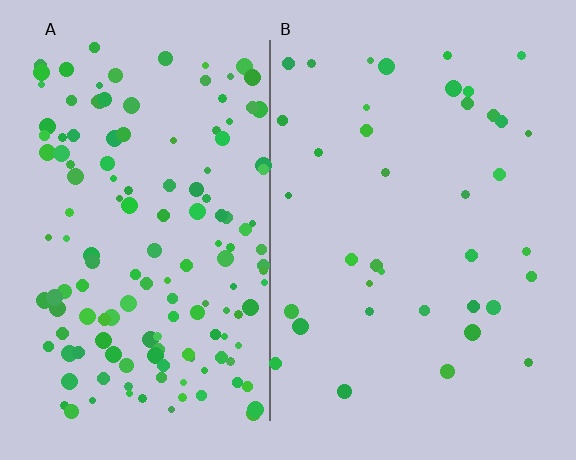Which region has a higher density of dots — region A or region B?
A (the left).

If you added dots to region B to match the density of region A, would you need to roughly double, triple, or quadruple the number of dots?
Approximately quadruple.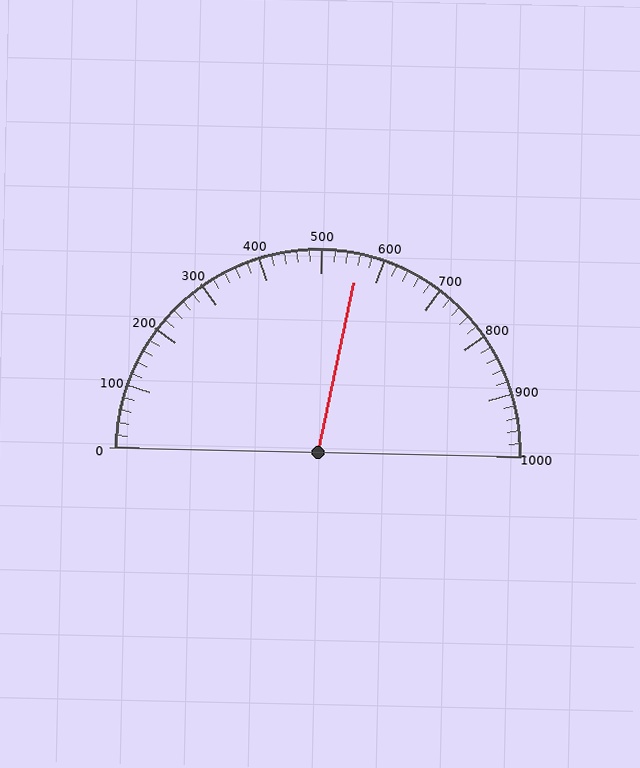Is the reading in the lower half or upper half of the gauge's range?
The reading is in the upper half of the range (0 to 1000).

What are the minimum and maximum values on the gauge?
The gauge ranges from 0 to 1000.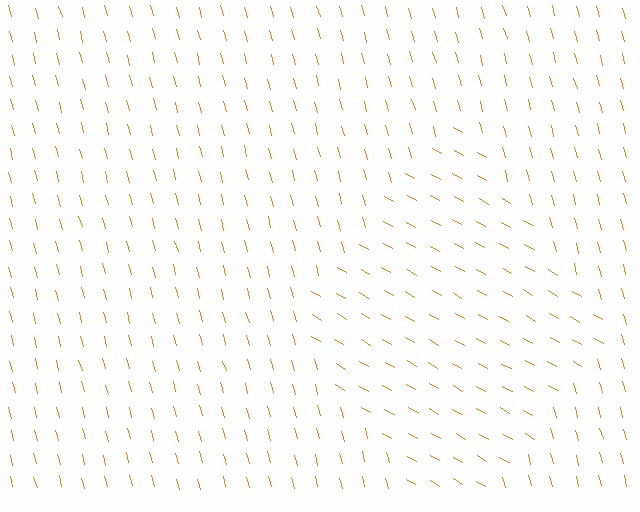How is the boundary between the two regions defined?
The boundary is defined purely by a change in line orientation (approximately 45 degrees difference). All lines are the same color and thickness.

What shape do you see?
I see a diamond.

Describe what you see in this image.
The image is filled with small orange line segments. A diamond region in the image has lines oriented differently from the surrounding lines, creating a visible texture boundary.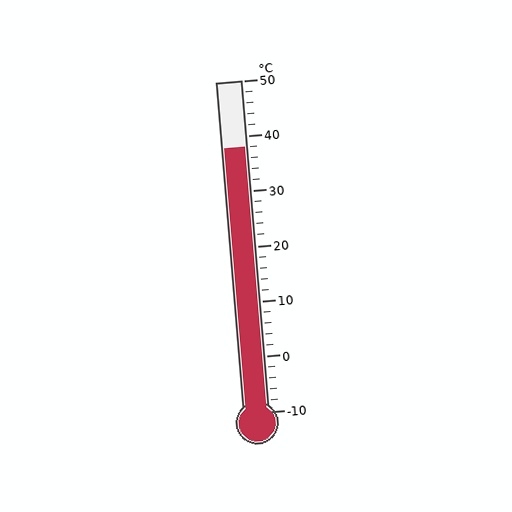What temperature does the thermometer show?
The thermometer shows approximately 38°C.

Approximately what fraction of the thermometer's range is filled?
The thermometer is filled to approximately 80% of its range.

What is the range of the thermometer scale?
The thermometer scale ranges from -10°C to 50°C.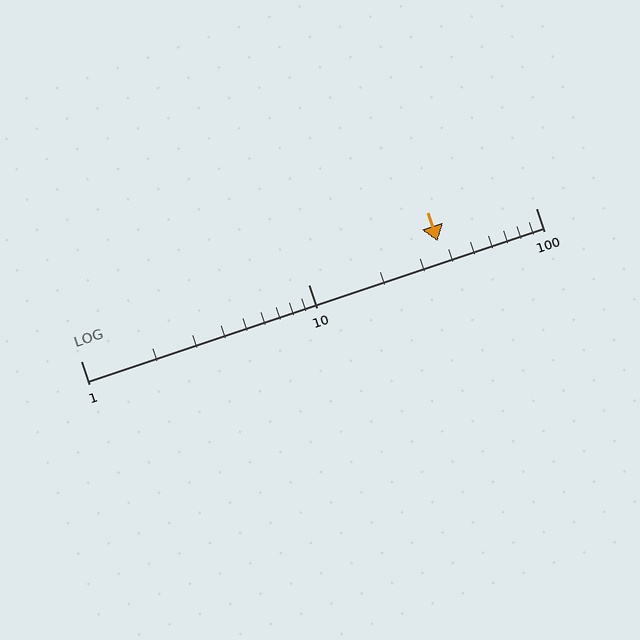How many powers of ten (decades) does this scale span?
The scale spans 2 decades, from 1 to 100.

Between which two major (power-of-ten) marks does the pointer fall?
The pointer is between 10 and 100.